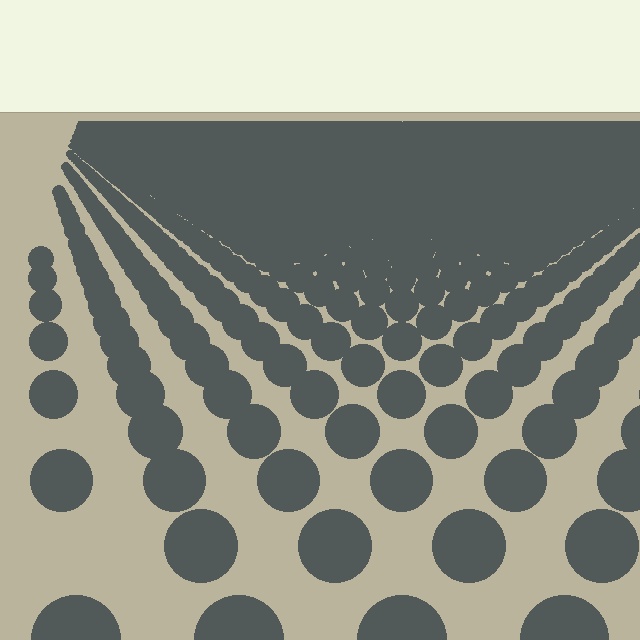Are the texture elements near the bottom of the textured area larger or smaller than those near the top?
Larger. Near the bottom, elements are closer to the viewer and appear at a bigger on-screen size.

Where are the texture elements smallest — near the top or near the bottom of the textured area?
Near the top.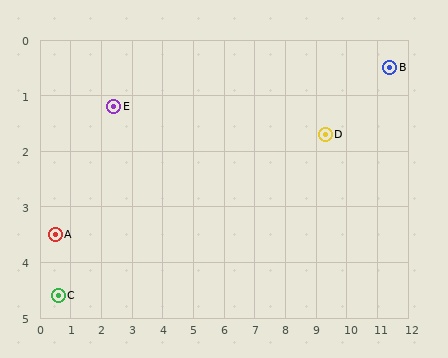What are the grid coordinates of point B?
Point B is at approximately (11.4, 0.5).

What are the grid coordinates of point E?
Point E is at approximately (2.4, 1.2).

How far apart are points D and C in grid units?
Points D and C are about 9.2 grid units apart.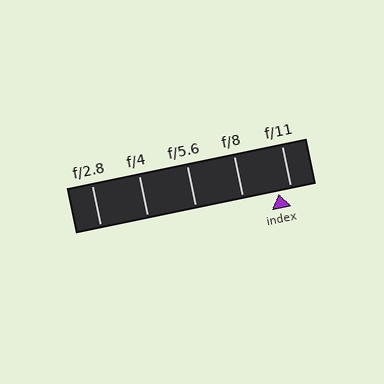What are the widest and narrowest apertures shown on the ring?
The widest aperture shown is f/2.8 and the narrowest is f/11.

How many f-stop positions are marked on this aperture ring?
There are 5 f-stop positions marked.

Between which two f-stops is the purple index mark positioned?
The index mark is between f/8 and f/11.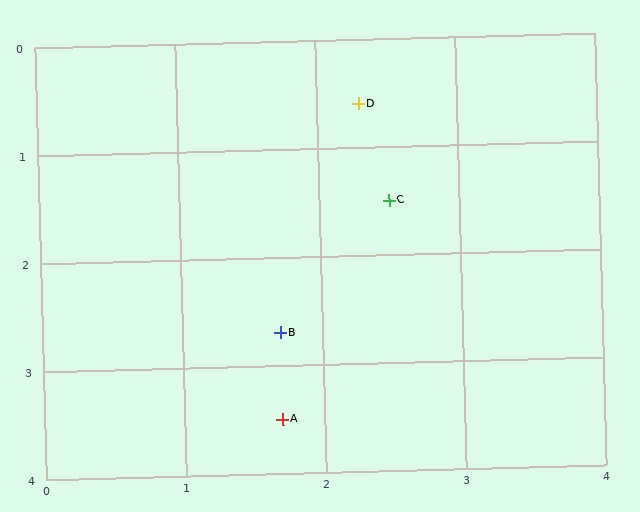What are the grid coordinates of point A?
Point A is at approximately (1.7, 3.5).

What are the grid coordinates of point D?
Point D is at approximately (2.3, 0.6).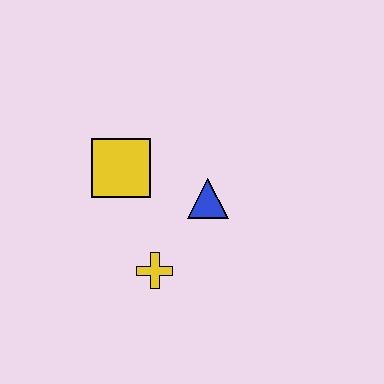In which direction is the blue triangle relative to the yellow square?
The blue triangle is to the right of the yellow square.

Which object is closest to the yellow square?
The blue triangle is closest to the yellow square.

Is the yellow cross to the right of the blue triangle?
No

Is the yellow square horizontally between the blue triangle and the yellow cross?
No